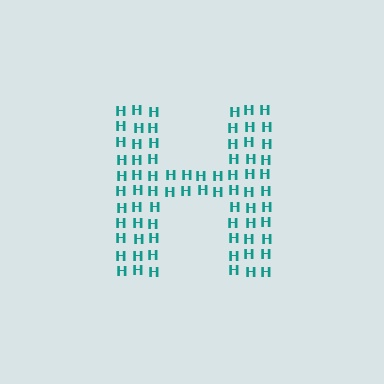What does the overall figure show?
The overall figure shows the letter H.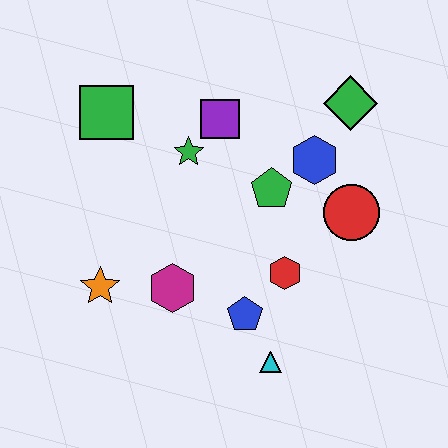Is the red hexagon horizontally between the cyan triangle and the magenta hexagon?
No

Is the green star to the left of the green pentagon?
Yes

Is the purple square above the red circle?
Yes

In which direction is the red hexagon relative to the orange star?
The red hexagon is to the right of the orange star.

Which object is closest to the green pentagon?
The blue hexagon is closest to the green pentagon.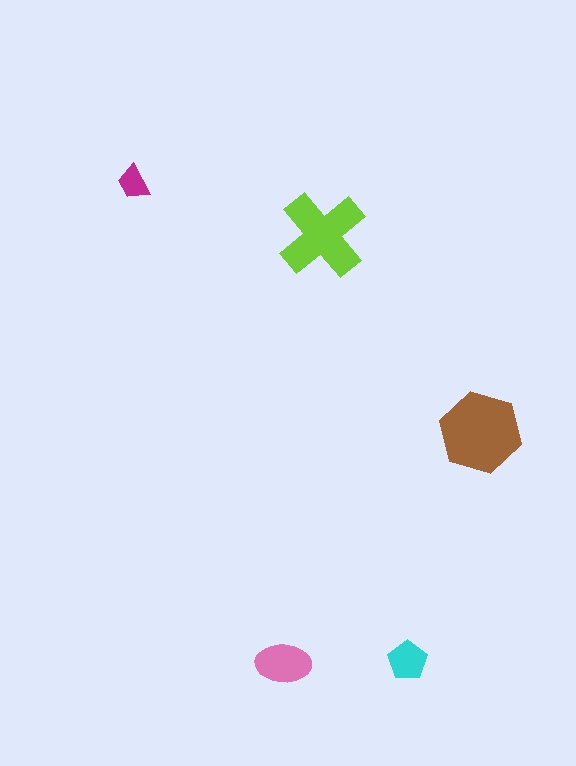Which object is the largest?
The brown hexagon.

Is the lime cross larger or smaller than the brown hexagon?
Smaller.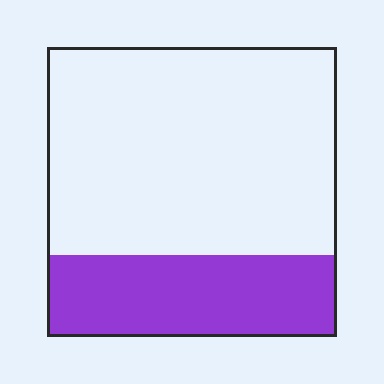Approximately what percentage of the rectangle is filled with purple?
Approximately 30%.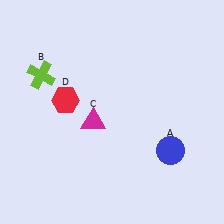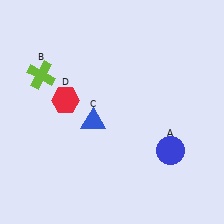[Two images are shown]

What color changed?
The triangle (C) changed from magenta in Image 1 to blue in Image 2.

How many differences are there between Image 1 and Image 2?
There is 1 difference between the two images.